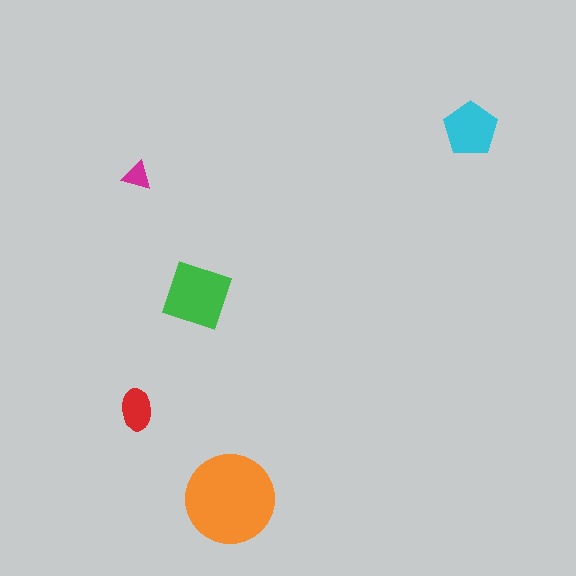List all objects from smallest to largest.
The magenta triangle, the red ellipse, the cyan pentagon, the green diamond, the orange circle.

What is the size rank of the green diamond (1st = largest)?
2nd.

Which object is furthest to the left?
The red ellipse is leftmost.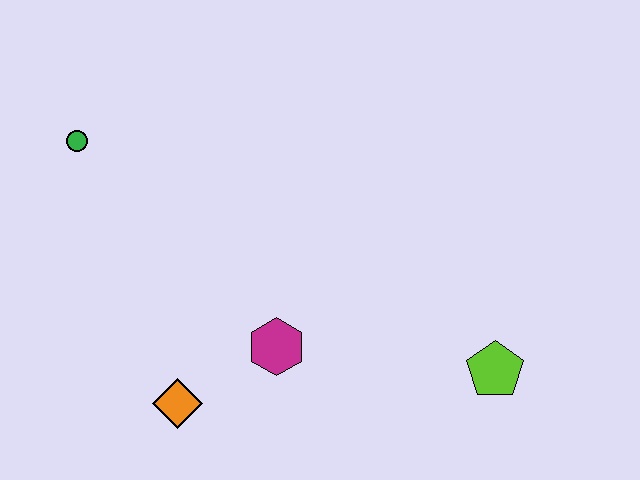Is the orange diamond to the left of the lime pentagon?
Yes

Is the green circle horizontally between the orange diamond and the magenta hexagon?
No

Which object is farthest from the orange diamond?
The lime pentagon is farthest from the orange diamond.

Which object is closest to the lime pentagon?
The magenta hexagon is closest to the lime pentagon.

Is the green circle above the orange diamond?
Yes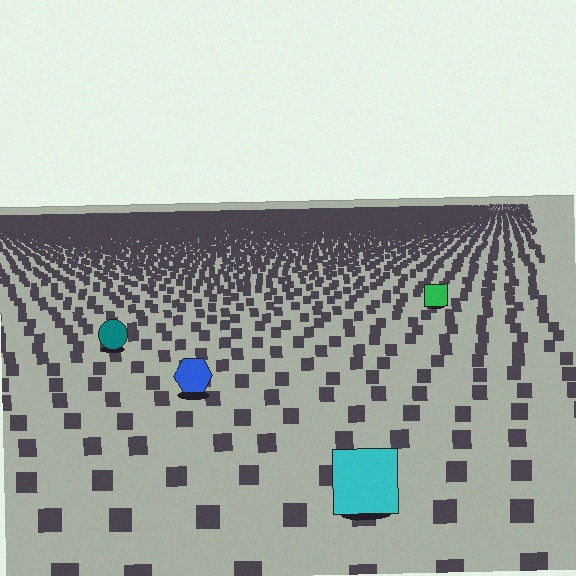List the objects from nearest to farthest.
From nearest to farthest: the cyan square, the blue hexagon, the teal circle, the green square.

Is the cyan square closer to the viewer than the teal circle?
Yes. The cyan square is closer — you can tell from the texture gradient: the ground texture is coarser near it.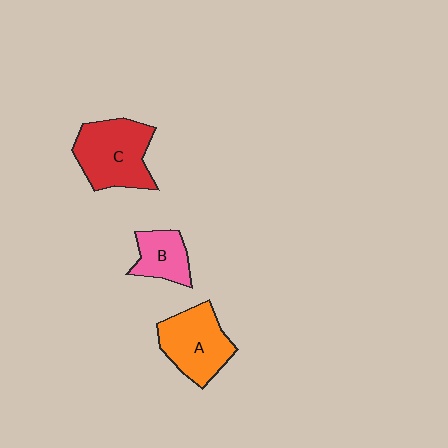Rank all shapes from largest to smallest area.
From largest to smallest: C (red), A (orange), B (pink).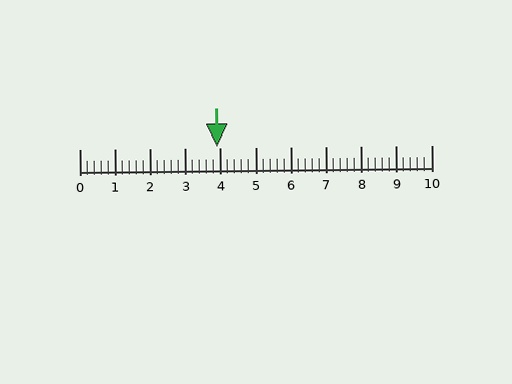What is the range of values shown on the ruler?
The ruler shows values from 0 to 10.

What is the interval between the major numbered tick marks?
The major tick marks are spaced 1 units apart.